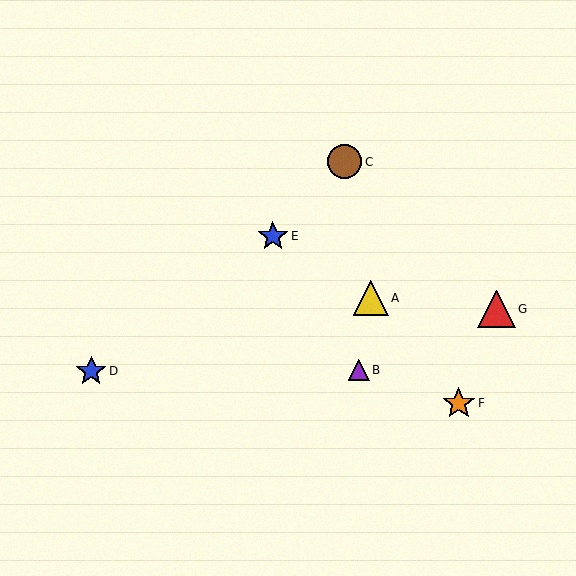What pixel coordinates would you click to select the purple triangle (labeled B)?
Click at (359, 370) to select the purple triangle B.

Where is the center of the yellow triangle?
The center of the yellow triangle is at (371, 298).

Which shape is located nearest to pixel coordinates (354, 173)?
The brown circle (labeled C) at (345, 162) is nearest to that location.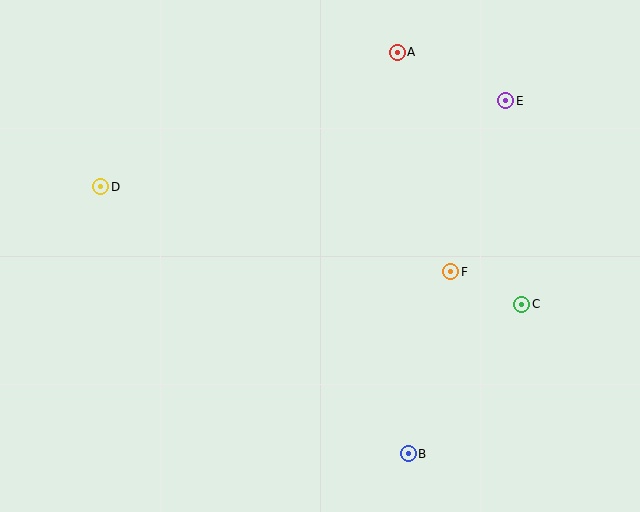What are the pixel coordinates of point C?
Point C is at (522, 304).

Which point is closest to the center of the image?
Point F at (451, 272) is closest to the center.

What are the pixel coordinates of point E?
Point E is at (506, 101).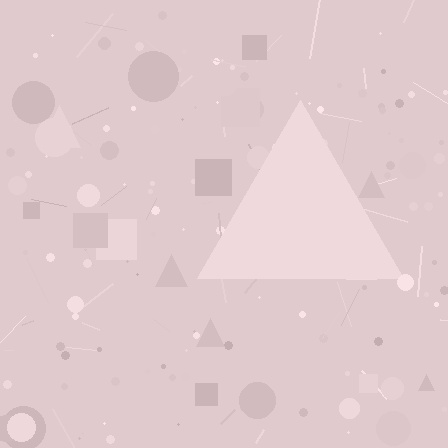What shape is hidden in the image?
A triangle is hidden in the image.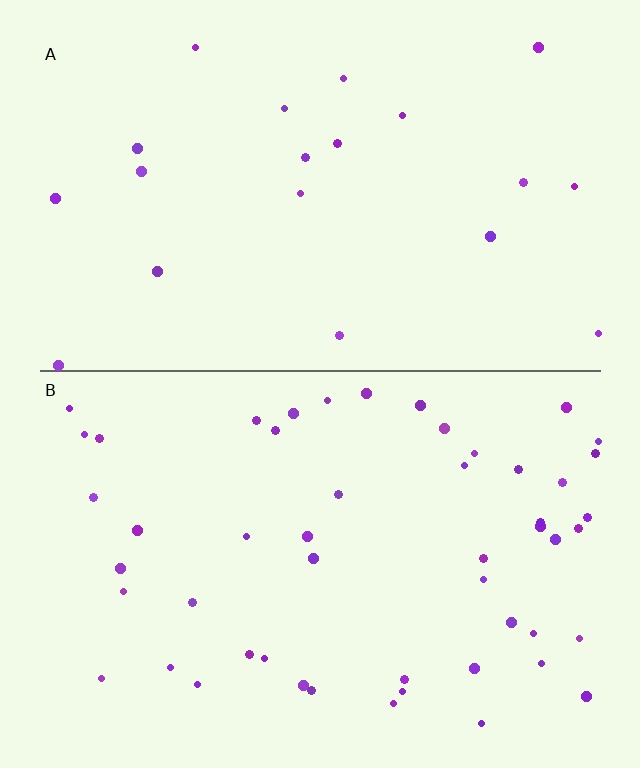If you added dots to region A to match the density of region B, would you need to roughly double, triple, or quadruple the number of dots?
Approximately triple.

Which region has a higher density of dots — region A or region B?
B (the bottom).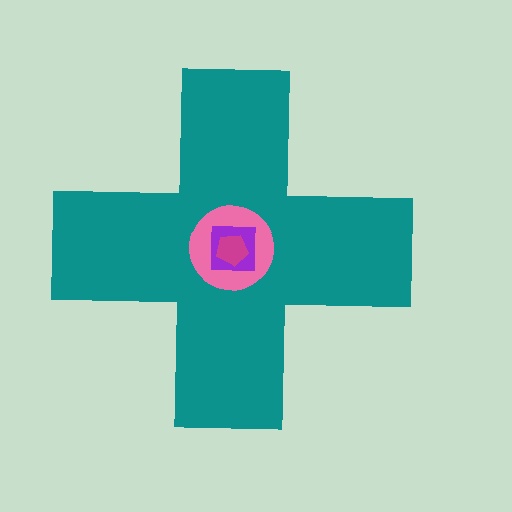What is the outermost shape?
The teal cross.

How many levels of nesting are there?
4.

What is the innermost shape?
The magenta pentagon.